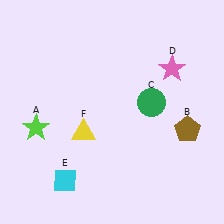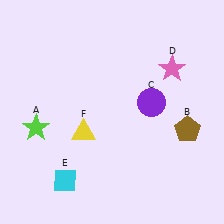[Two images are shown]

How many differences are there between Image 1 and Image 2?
There is 1 difference between the two images.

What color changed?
The circle (C) changed from green in Image 1 to purple in Image 2.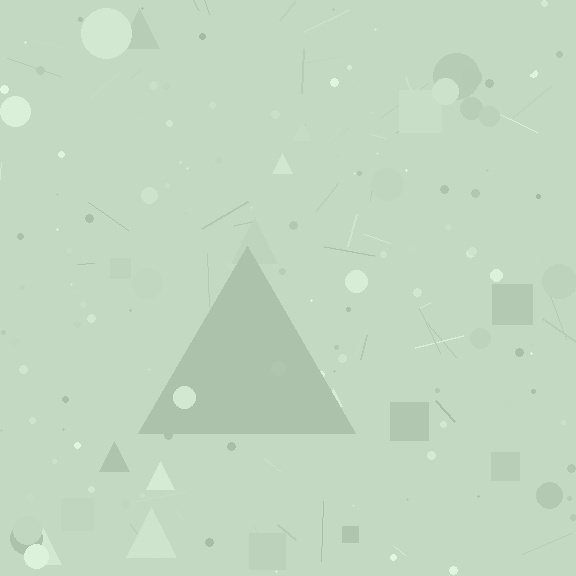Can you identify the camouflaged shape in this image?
The camouflaged shape is a triangle.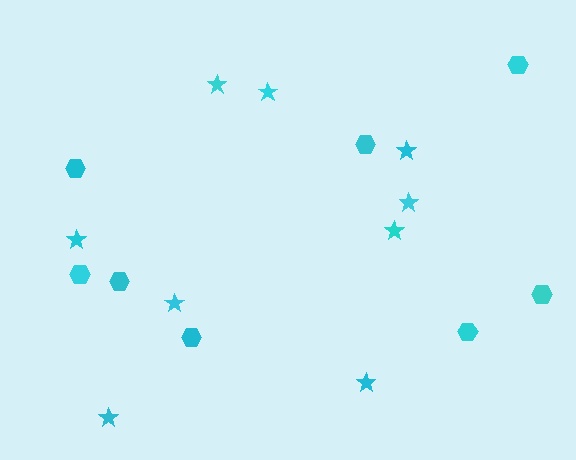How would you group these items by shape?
There are 2 groups: one group of hexagons (8) and one group of stars (9).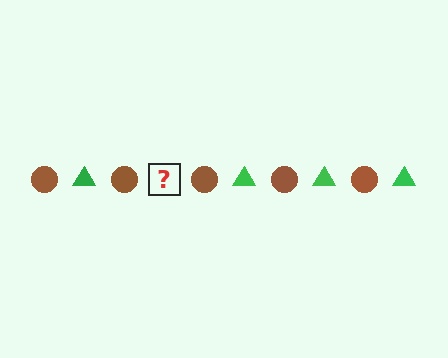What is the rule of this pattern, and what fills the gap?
The rule is that the pattern alternates between brown circle and green triangle. The gap should be filled with a green triangle.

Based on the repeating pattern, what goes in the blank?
The blank should be a green triangle.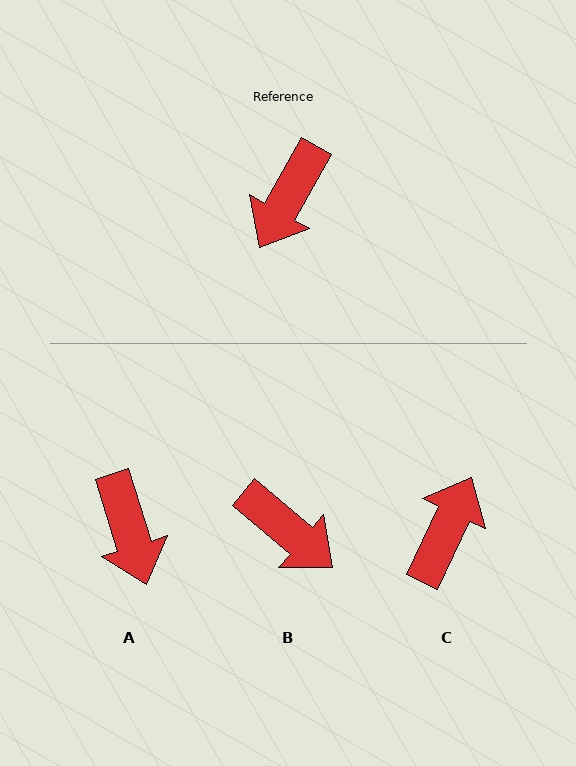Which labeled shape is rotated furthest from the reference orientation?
C, about 176 degrees away.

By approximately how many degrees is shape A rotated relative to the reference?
Approximately 46 degrees counter-clockwise.